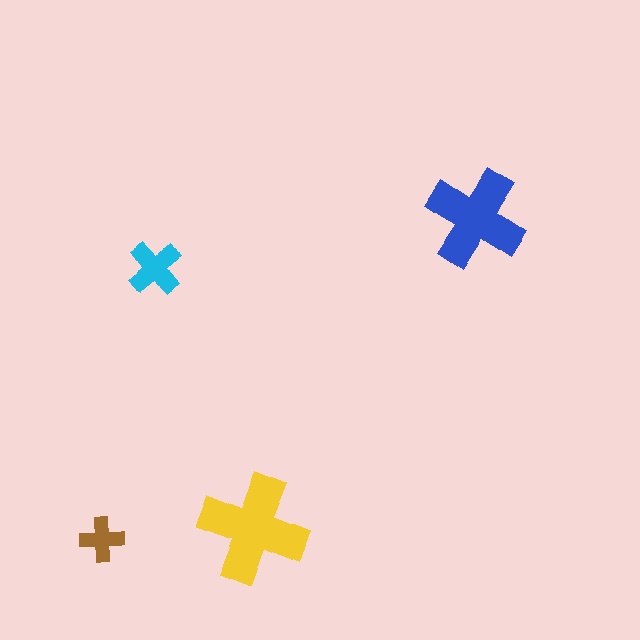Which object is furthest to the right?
The blue cross is rightmost.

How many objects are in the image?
There are 4 objects in the image.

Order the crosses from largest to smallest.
the yellow one, the blue one, the cyan one, the brown one.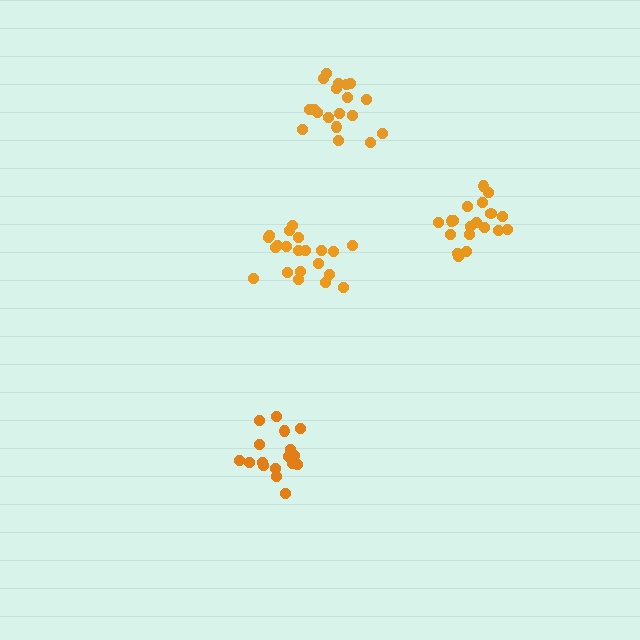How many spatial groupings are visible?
There are 4 spatial groupings.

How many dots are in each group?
Group 1: 17 dots, Group 2: 21 dots, Group 3: 19 dots, Group 4: 19 dots (76 total).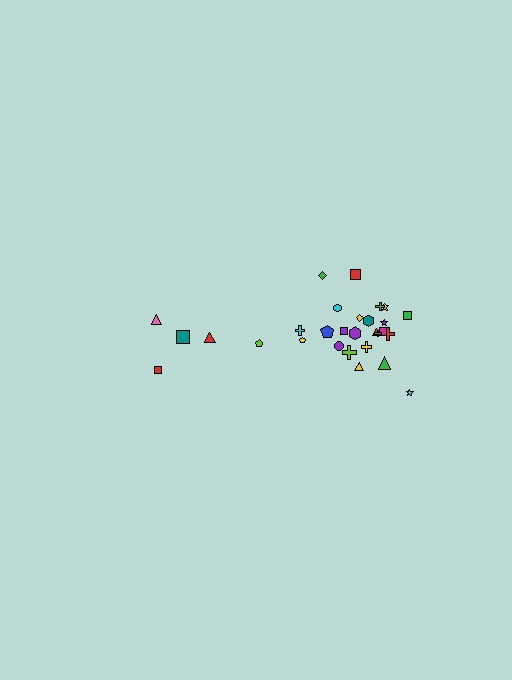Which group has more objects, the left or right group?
The right group.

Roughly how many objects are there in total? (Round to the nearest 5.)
Roughly 30 objects in total.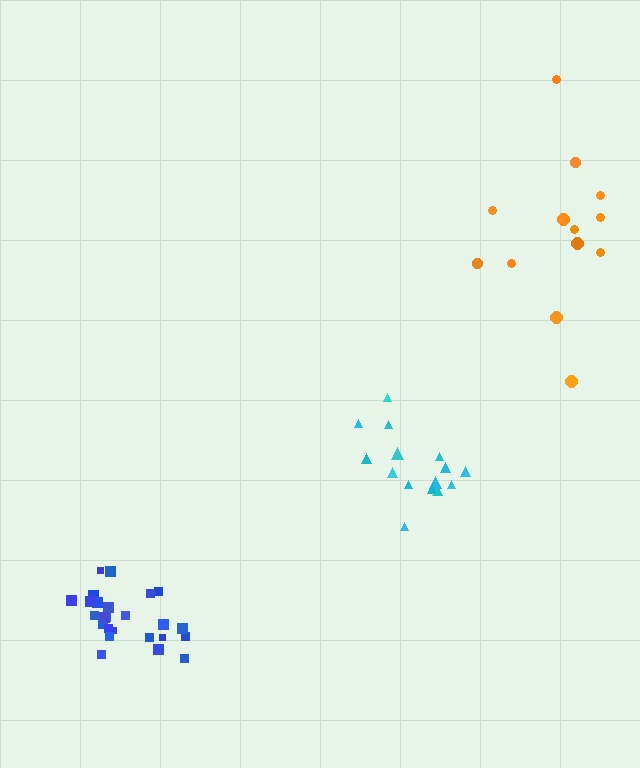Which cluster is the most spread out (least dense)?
Orange.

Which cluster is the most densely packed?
Blue.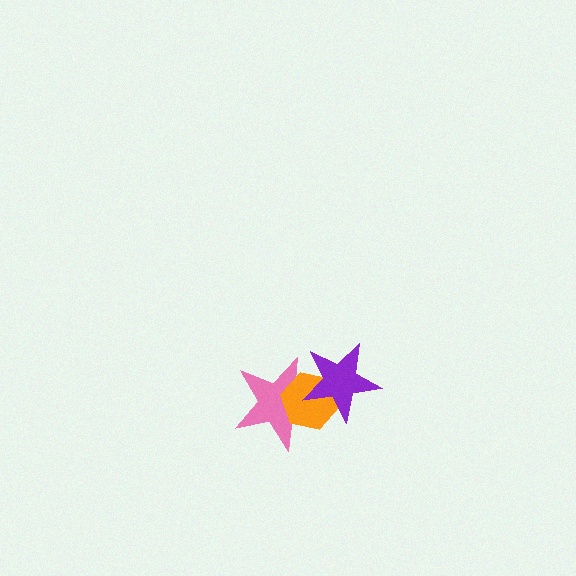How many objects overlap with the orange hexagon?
2 objects overlap with the orange hexagon.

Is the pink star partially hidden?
Yes, it is partially covered by another shape.